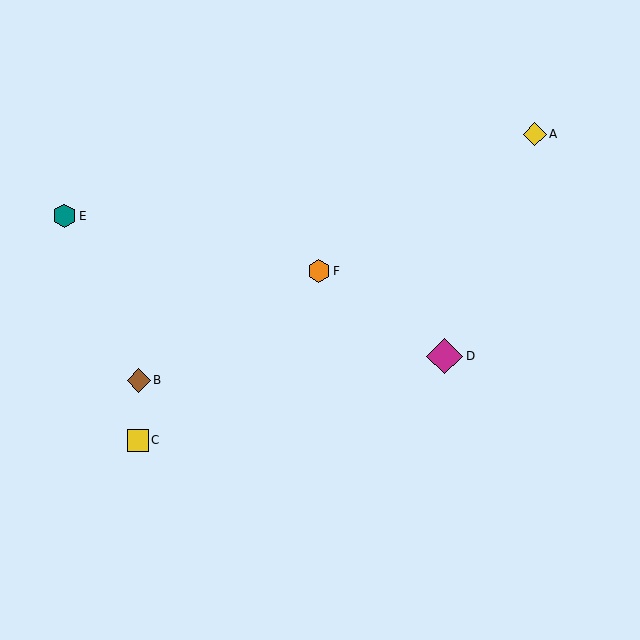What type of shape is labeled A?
Shape A is a yellow diamond.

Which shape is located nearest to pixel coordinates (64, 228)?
The teal hexagon (labeled E) at (65, 216) is nearest to that location.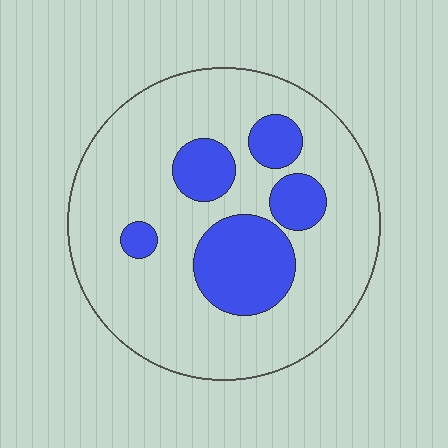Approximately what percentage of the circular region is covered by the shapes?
Approximately 25%.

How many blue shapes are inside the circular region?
5.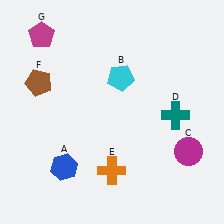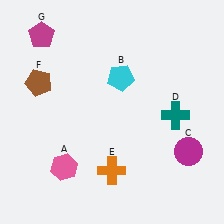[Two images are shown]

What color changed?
The hexagon (A) changed from blue in Image 1 to pink in Image 2.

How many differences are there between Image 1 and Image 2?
There is 1 difference between the two images.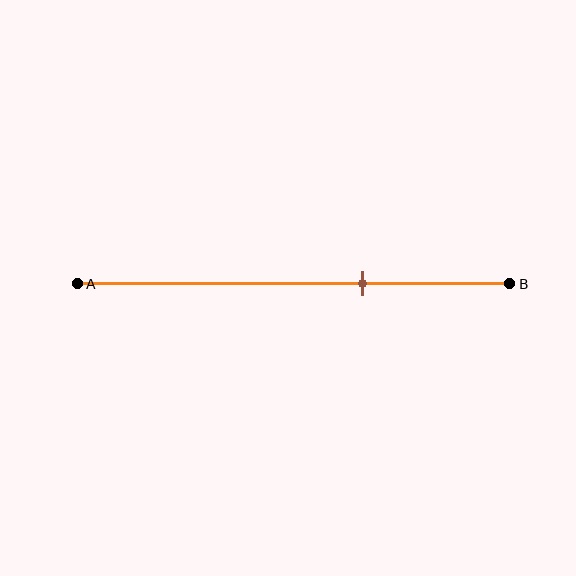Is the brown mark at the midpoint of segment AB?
No, the mark is at about 65% from A, not at the 50% midpoint.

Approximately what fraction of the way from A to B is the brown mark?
The brown mark is approximately 65% of the way from A to B.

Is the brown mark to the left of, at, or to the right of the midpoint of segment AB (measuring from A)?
The brown mark is to the right of the midpoint of segment AB.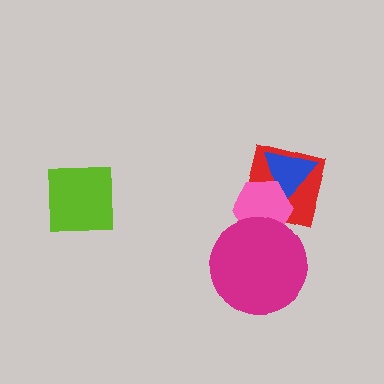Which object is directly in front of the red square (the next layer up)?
The blue triangle is directly in front of the red square.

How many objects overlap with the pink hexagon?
3 objects overlap with the pink hexagon.